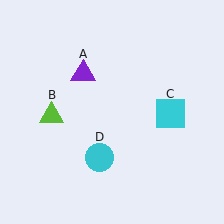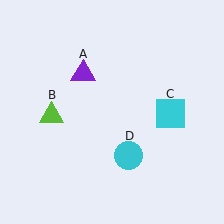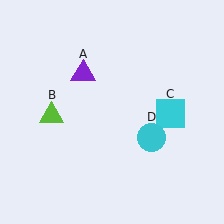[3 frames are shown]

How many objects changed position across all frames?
1 object changed position: cyan circle (object D).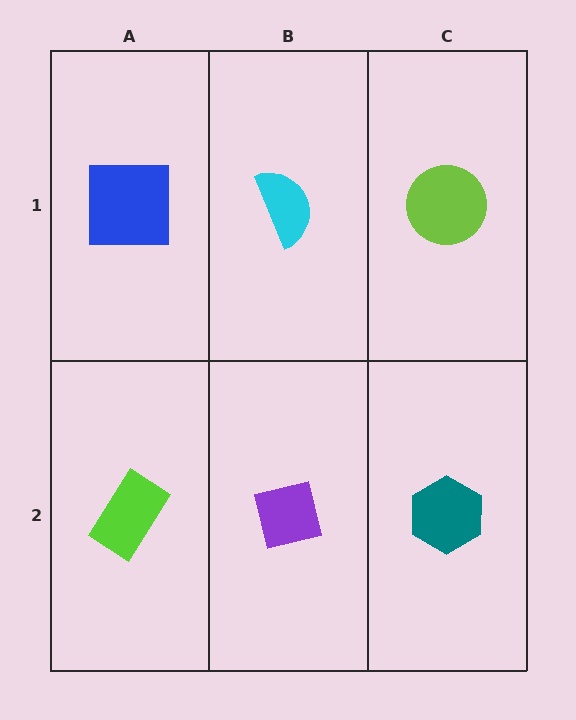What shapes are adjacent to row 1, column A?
A lime rectangle (row 2, column A), a cyan semicircle (row 1, column B).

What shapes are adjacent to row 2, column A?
A blue square (row 1, column A), a purple square (row 2, column B).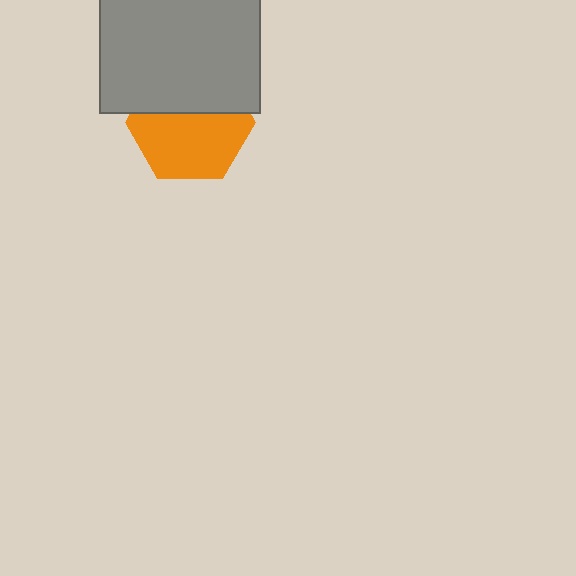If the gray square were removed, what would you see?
You would see the complete orange hexagon.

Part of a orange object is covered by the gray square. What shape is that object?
It is a hexagon.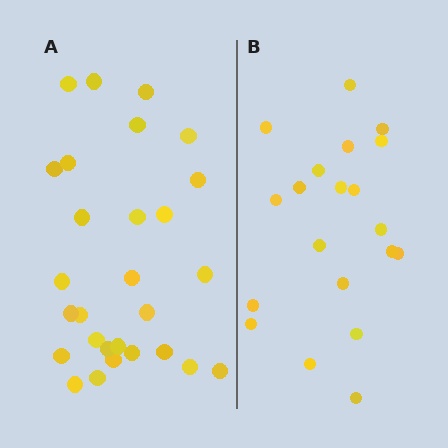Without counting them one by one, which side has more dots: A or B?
Region A (the left region) has more dots.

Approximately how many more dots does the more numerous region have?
Region A has roughly 8 or so more dots than region B.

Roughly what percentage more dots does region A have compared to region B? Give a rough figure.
About 40% more.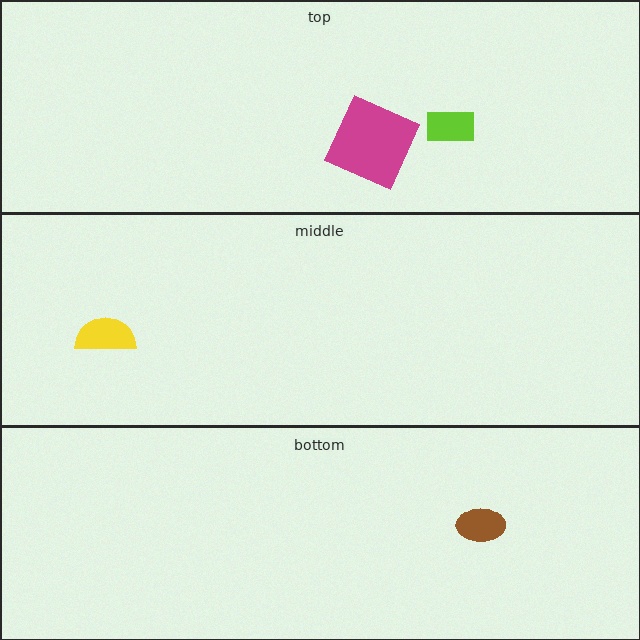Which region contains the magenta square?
The top region.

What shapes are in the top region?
The lime rectangle, the magenta square.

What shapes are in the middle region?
The yellow semicircle.